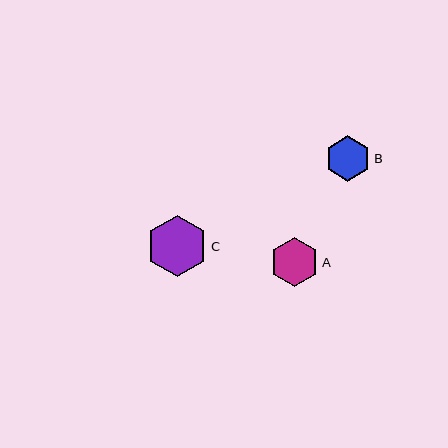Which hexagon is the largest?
Hexagon C is the largest with a size of approximately 62 pixels.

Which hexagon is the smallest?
Hexagon B is the smallest with a size of approximately 45 pixels.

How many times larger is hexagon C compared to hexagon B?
Hexagon C is approximately 1.4 times the size of hexagon B.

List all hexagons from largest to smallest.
From largest to smallest: C, A, B.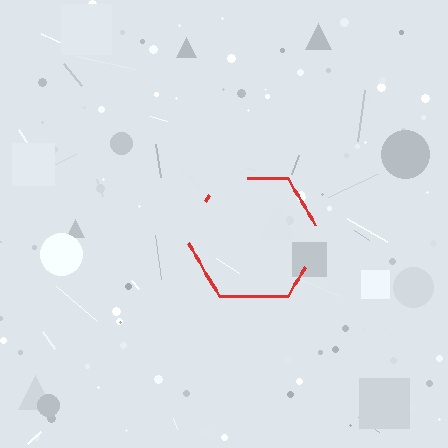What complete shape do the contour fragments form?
The contour fragments form a hexagon.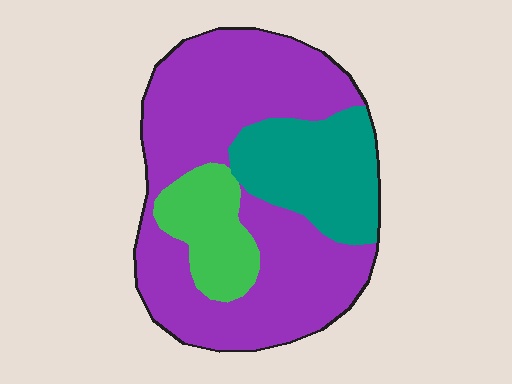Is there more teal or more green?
Teal.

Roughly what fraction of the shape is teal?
Teal covers 22% of the shape.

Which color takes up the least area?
Green, at roughly 15%.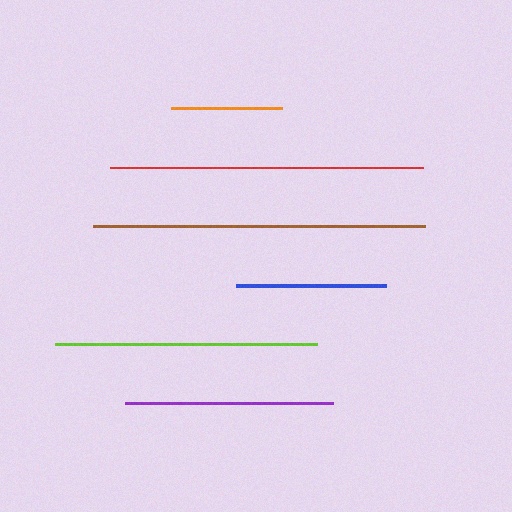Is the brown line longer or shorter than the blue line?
The brown line is longer than the blue line.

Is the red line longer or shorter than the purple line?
The red line is longer than the purple line.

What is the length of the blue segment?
The blue segment is approximately 150 pixels long.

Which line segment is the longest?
The brown line is the longest at approximately 332 pixels.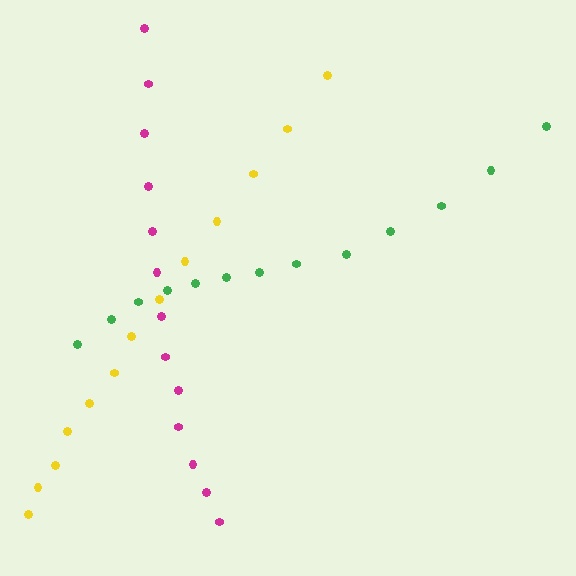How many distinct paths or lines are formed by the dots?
There are 3 distinct paths.